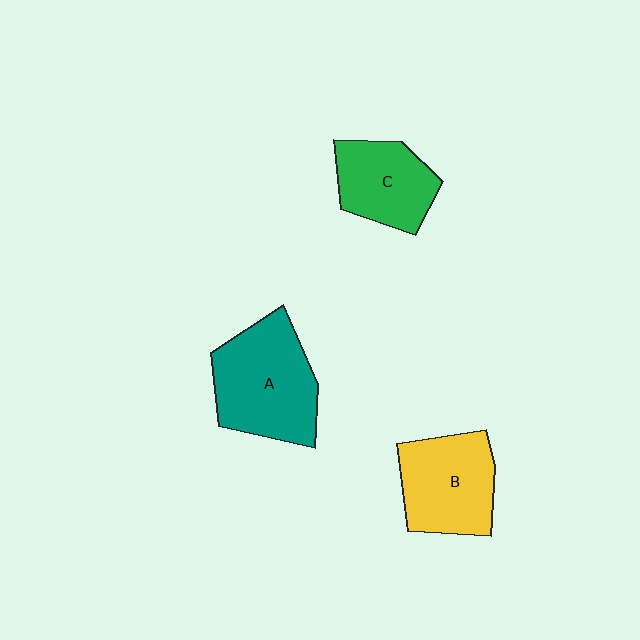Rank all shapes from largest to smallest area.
From largest to smallest: A (teal), B (yellow), C (green).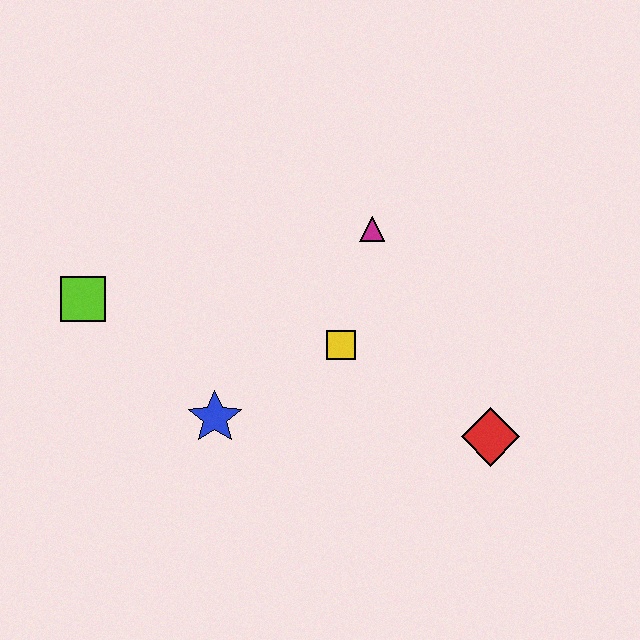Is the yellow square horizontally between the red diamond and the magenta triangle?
No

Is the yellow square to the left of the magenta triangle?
Yes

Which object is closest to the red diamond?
The yellow square is closest to the red diamond.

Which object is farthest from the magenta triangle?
The lime square is farthest from the magenta triangle.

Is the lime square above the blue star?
Yes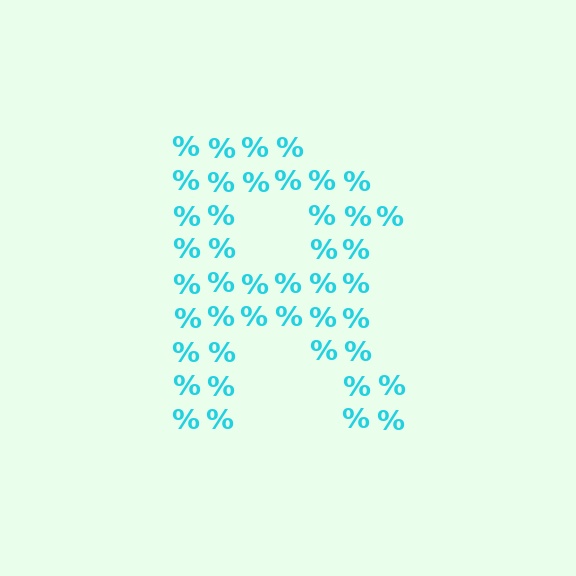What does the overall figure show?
The overall figure shows the letter R.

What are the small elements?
The small elements are percent signs.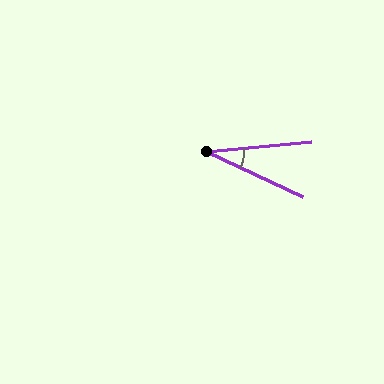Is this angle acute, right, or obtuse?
It is acute.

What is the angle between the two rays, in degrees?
Approximately 31 degrees.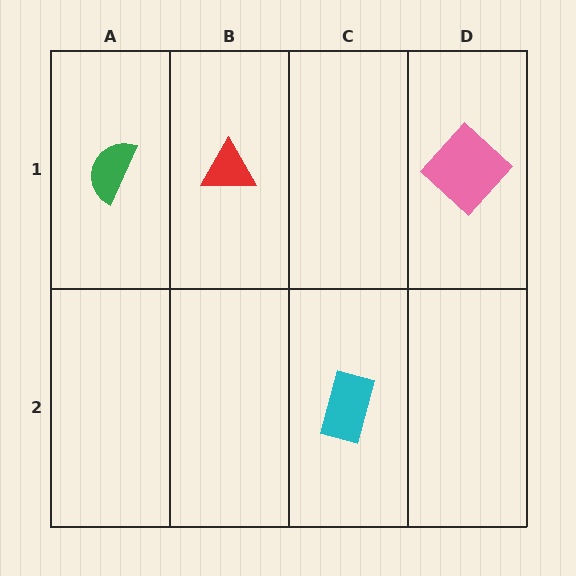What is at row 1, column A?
A green semicircle.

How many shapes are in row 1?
3 shapes.